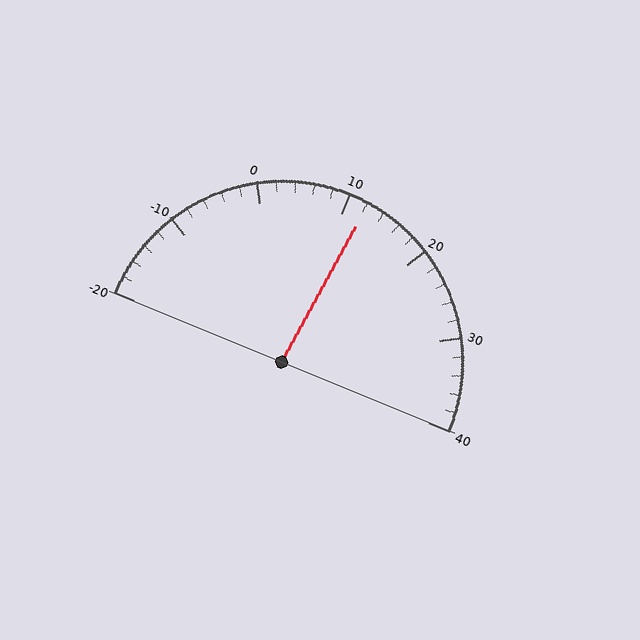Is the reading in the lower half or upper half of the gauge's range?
The reading is in the upper half of the range (-20 to 40).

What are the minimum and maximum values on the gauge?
The gauge ranges from -20 to 40.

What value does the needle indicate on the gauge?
The needle indicates approximately 12.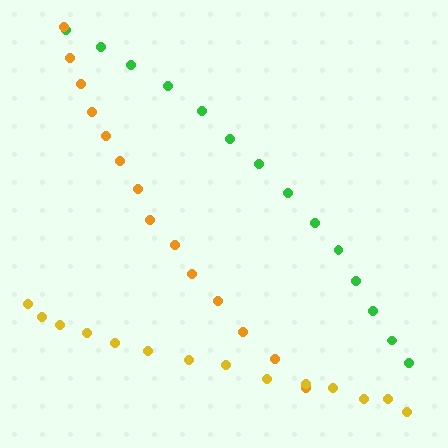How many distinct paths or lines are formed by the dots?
There are 3 distinct paths.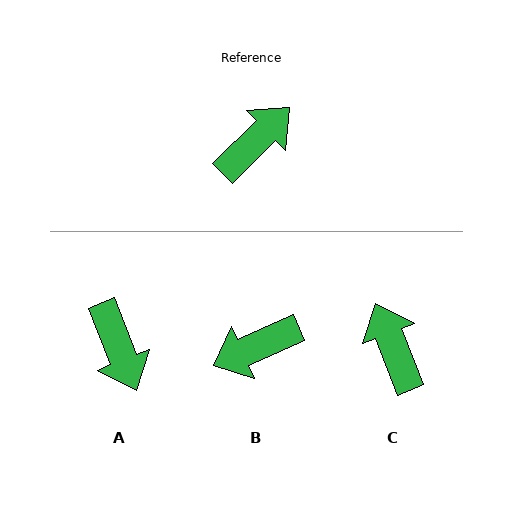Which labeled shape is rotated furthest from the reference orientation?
B, about 159 degrees away.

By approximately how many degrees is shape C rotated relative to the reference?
Approximately 67 degrees counter-clockwise.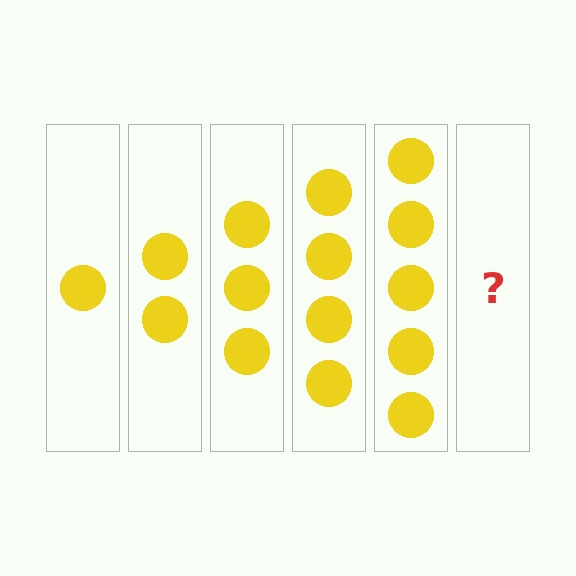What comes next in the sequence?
The next element should be 6 circles.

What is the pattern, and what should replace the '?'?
The pattern is that each step adds one more circle. The '?' should be 6 circles.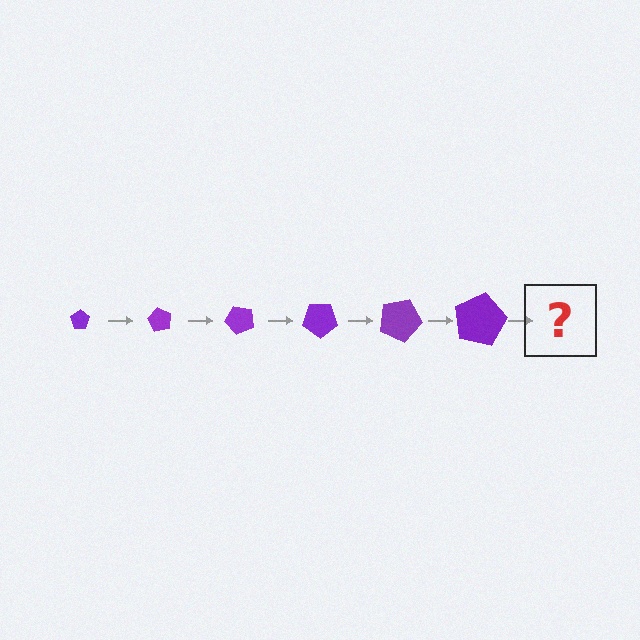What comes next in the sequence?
The next element should be a pentagon, larger than the previous one and rotated 360 degrees from the start.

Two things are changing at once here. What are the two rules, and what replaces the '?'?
The two rules are that the pentagon grows larger each step and it rotates 60 degrees each step. The '?' should be a pentagon, larger than the previous one and rotated 360 degrees from the start.